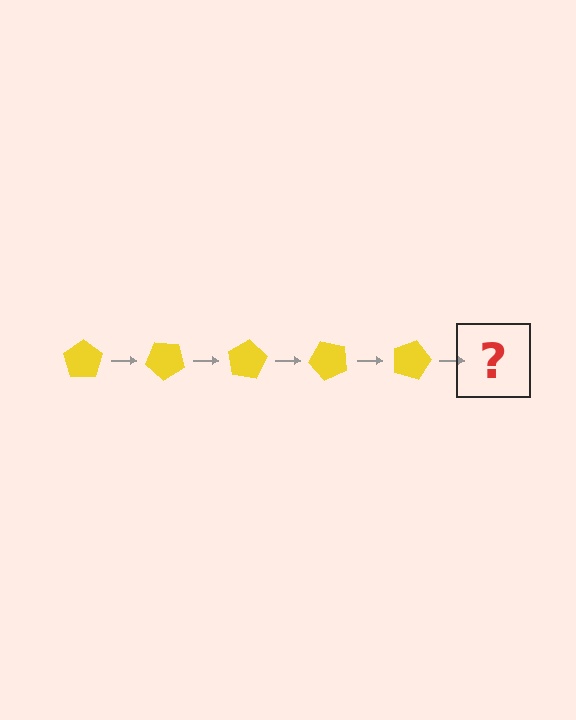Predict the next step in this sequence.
The next step is a yellow pentagon rotated 200 degrees.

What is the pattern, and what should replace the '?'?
The pattern is that the pentagon rotates 40 degrees each step. The '?' should be a yellow pentagon rotated 200 degrees.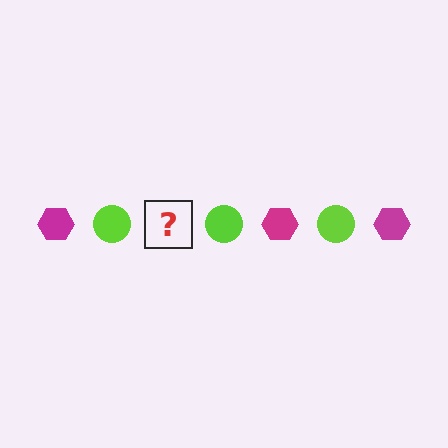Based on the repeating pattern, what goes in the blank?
The blank should be a magenta hexagon.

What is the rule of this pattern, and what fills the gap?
The rule is that the pattern alternates between magenta hexagon and lime circle. The gap should be filled with a magenta hexagon.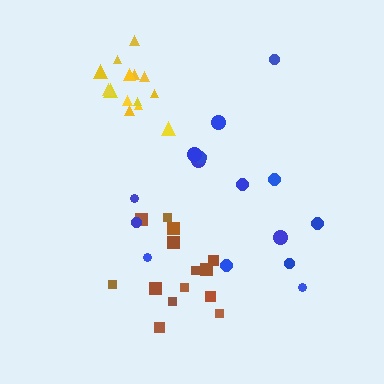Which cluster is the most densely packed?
Yellow.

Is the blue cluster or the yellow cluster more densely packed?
Yellow.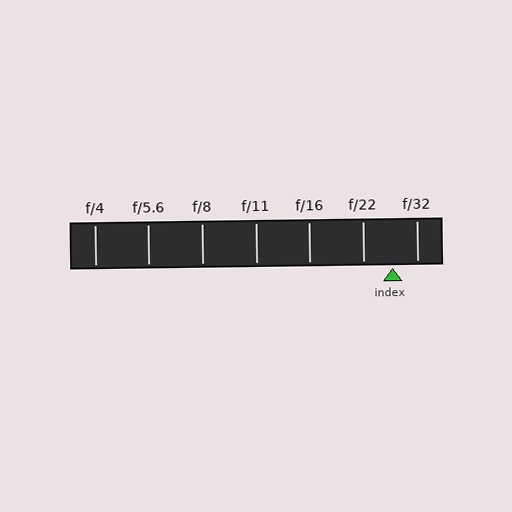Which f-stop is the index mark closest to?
The index mark is closest to f/32.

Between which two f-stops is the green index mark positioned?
The index mark is between f/22 and f/32.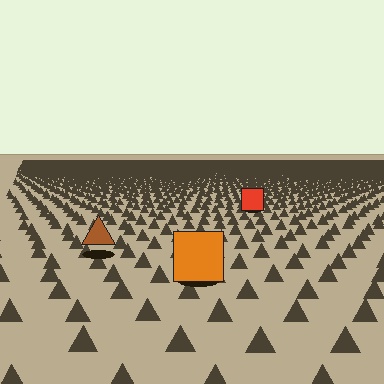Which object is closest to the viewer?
The orange square is closest. The texture marks near it are larger and more spread out.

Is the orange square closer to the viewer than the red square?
Yes. The orange square is closer — you can tell from the texture gradient: the ground texture is coarser near it.